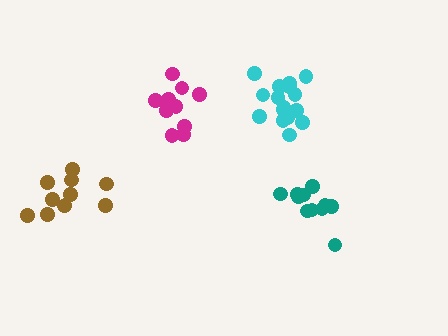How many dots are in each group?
Group 1: 11 dots, Group 2: 11 dots, Group 3: 10 dots, Group 4: 16 dots (48 total).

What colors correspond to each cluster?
The clusters are colored: brown, teal, magenta, cyan.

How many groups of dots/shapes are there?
There are 4 groups.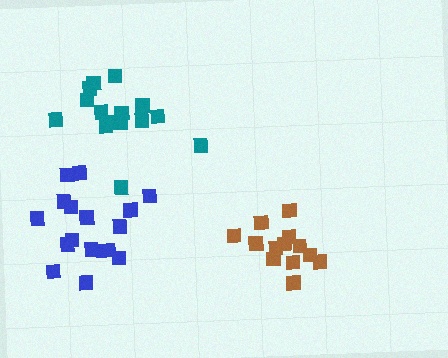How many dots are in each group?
Group 1: 13 dots, Group 2: 15 dots, Group 3: 17 dots (45 total).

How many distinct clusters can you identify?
There are 3 distinct clusters.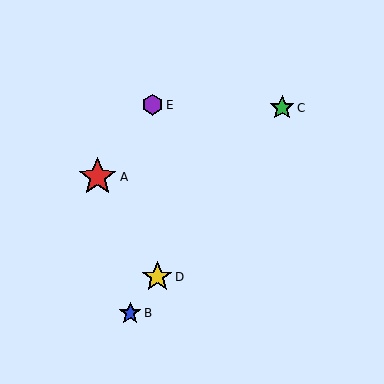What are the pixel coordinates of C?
Object C is at (282, 108).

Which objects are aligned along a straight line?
Objects B, C, D are aligned along a straight line.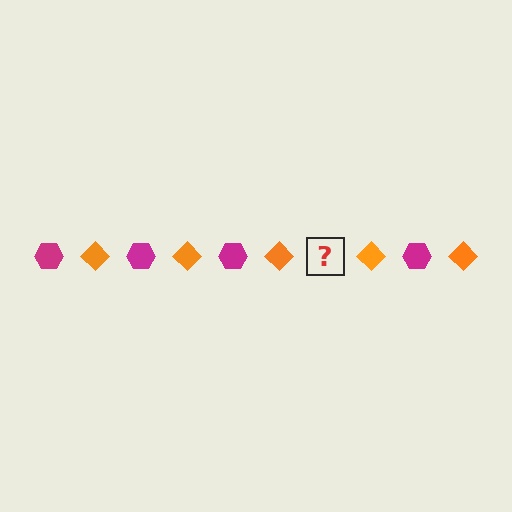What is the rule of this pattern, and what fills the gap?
The rule is that the pattern alternates between magenta hexagon and orange diamond. The gap should be filled with a magenta hexagon.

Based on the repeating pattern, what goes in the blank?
The blank should be a magenta hexagon.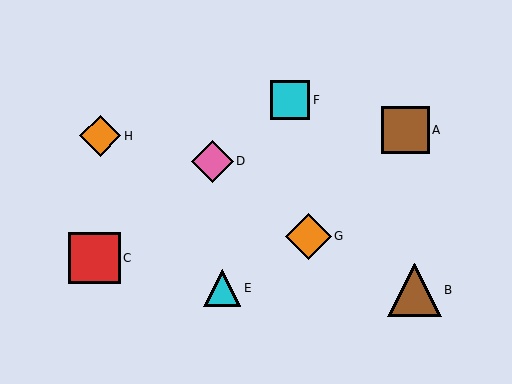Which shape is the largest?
The brown triangle (labeled B) is the largest.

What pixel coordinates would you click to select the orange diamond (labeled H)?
Click at (100, 136) to select the orange diamond H.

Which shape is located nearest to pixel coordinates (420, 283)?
The brown triangle (labeled B) at (415, 290) is nearest to that location.